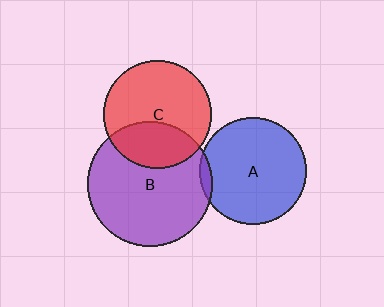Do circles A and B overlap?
Yes.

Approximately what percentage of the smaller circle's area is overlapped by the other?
Approximately 5%.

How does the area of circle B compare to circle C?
Approximately 1.3 times.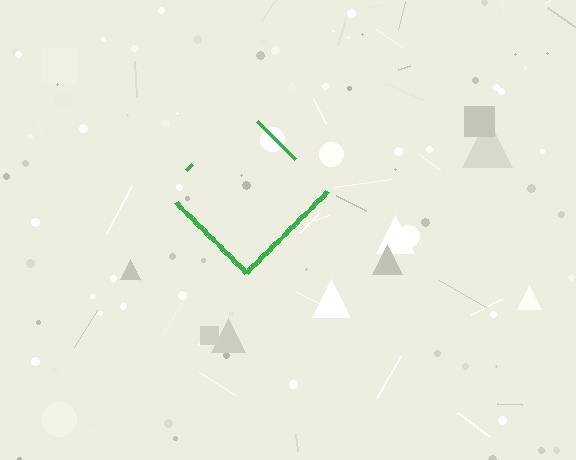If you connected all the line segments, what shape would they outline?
They would outline a diamond.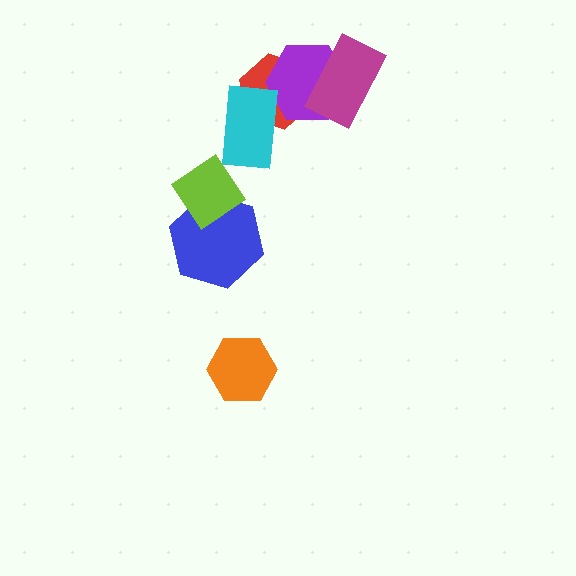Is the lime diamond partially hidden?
No, no other shape covers it.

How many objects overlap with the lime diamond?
1 object overlaps with the lime diamond.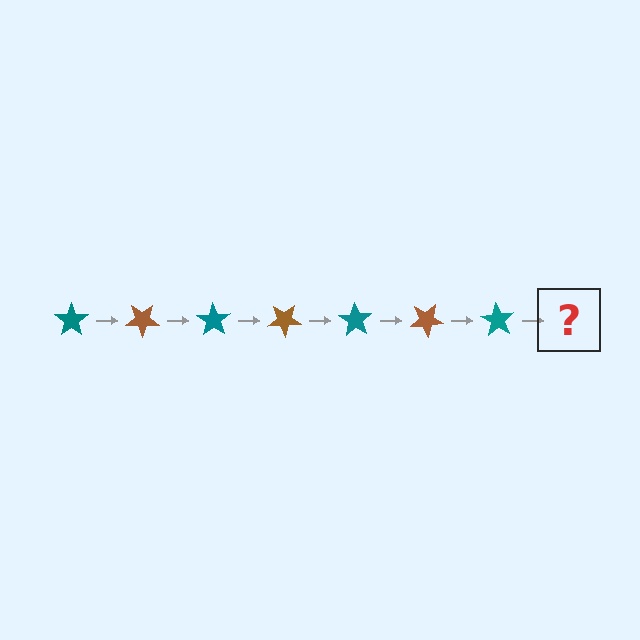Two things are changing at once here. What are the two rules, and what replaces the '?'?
The two rules are that it rotates 35 degrees each step and the color cycles through teal and brown. The '?' should be a brown star, rotated 245 degrees from the start.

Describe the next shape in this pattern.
It should be a brown star, rotated 245 degrees from the start.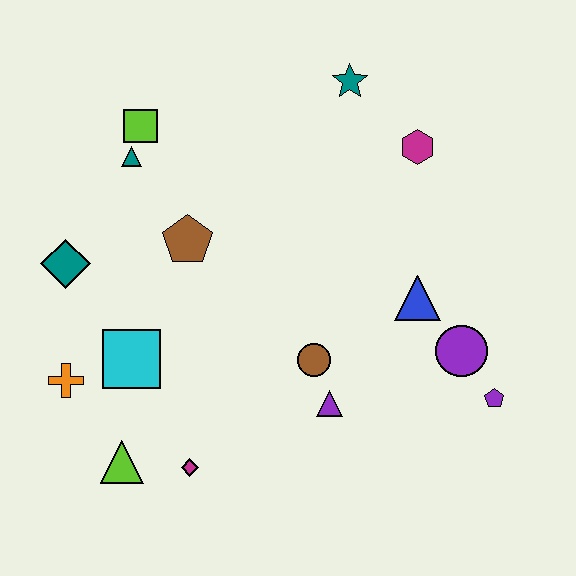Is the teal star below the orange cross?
No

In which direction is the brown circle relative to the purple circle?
The brown circle is to the left of the purple circle.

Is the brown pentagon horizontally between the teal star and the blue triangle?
No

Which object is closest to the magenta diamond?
The lime triangle is closest to the magenta diamond.